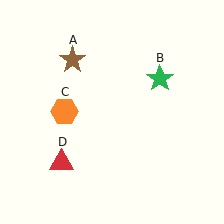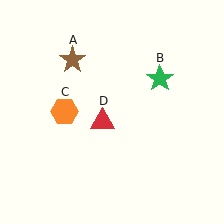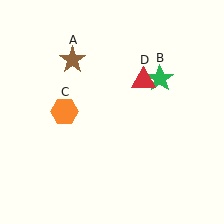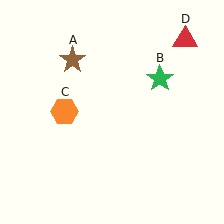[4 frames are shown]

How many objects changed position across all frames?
1 object changed position: red triangle (object D).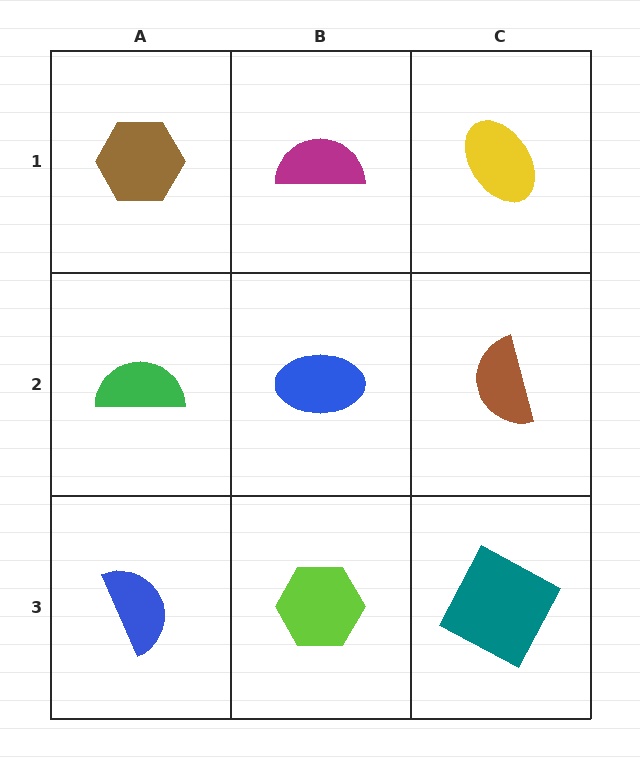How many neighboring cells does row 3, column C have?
2.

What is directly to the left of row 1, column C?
A magenta semicircle.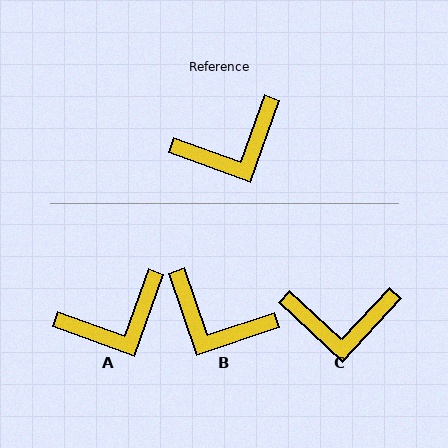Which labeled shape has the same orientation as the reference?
A.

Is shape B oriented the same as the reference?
No, it is off by about 51 degrees.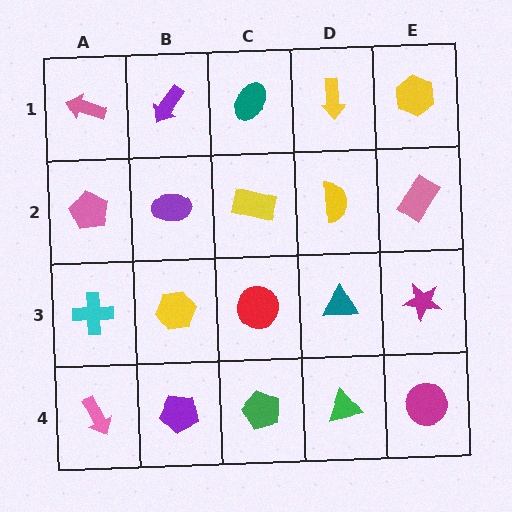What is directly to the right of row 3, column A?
A yellow hexagon.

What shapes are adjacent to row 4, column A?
A cyan cross (row 3, column A), a purple pentagon (row 4, column B).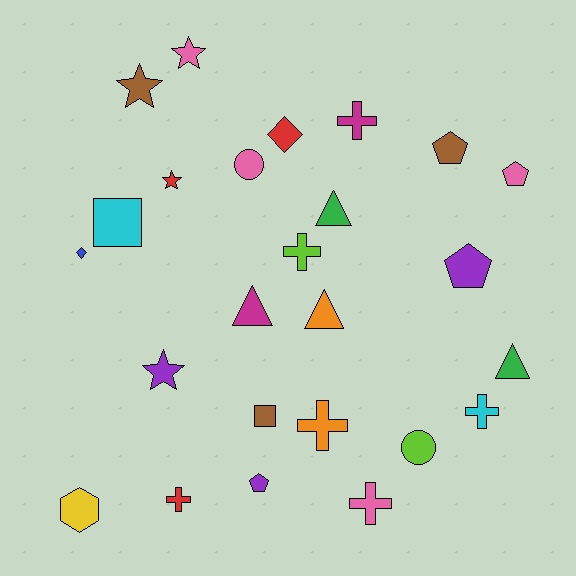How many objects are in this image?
There are 25 objects.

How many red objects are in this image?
There are 3 red objects.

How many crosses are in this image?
There are 6 crosses.